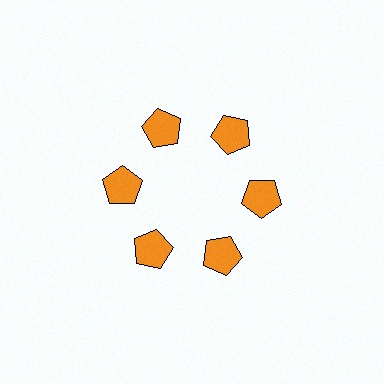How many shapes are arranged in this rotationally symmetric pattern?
There are 6 shapes, arranged in 6 groups of 1.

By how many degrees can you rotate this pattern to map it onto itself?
The pattern maps onto itself every 60 degrees of rotation.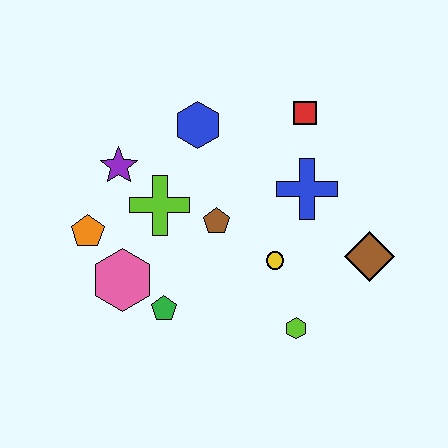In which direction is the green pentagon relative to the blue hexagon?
The green pentagon is below the blue hexagon.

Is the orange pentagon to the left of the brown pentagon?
Yes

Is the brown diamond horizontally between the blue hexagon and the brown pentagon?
No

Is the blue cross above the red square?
No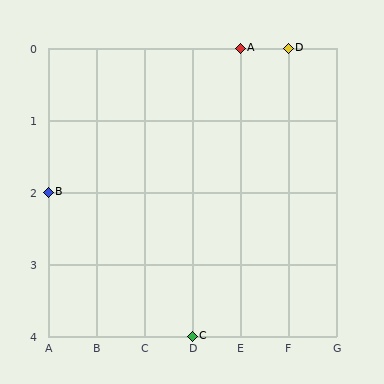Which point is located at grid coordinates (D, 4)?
Point C is at (D, 4).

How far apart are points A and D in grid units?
Points A and D are 1 column apart.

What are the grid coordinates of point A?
Point A is at grid coordinates (E, 0).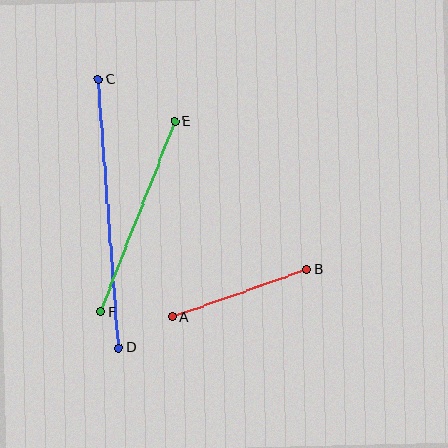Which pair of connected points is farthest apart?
Points C and D are farthest apart.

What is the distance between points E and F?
The distance is approximately 204 pixels.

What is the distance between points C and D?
The distance is approximately 269 pixels.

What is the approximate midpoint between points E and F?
The midpoint is at approximately (138, 216) pixels.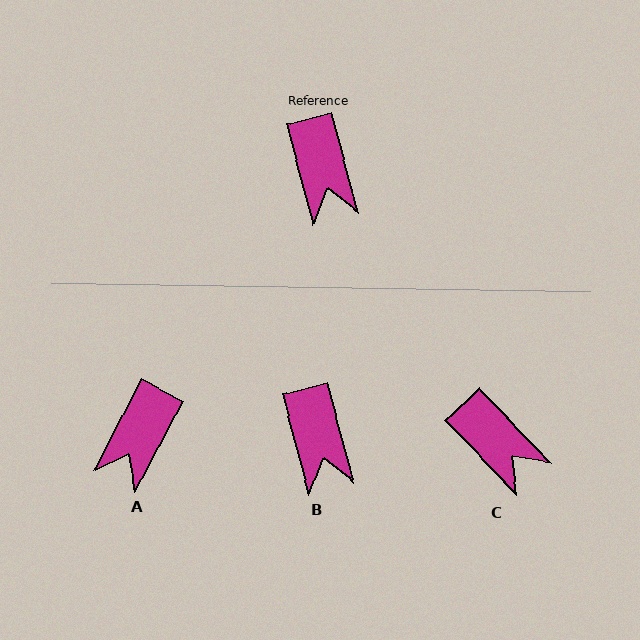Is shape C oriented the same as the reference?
No, it is off by about 29 degrees.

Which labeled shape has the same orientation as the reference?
B.